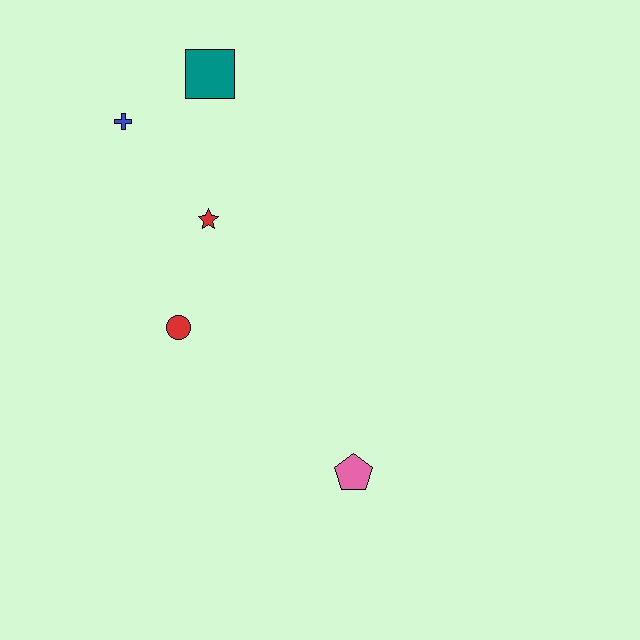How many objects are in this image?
There are 5 objects.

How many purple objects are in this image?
There are no purple objects.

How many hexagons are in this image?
There are no hexagons.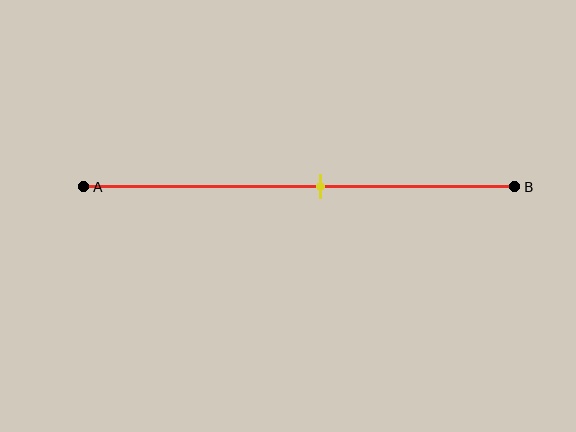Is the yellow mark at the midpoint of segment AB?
No, the mark is at about 55% from A, not at the 50% midpoint.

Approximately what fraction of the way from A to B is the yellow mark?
The yellow mark is approximately 55% of the way from A to B.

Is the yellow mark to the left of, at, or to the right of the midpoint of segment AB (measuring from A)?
The yellow mark is to the right of the midpoint of segment AB.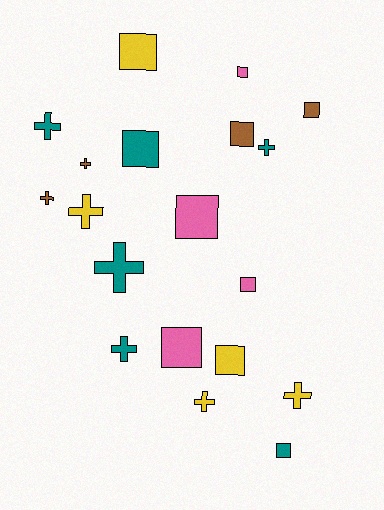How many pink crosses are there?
There are no pink crosses.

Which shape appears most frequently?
Square, with 10 objects.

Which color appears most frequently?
Teal, with 6 objects.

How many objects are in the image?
There are 19 objects.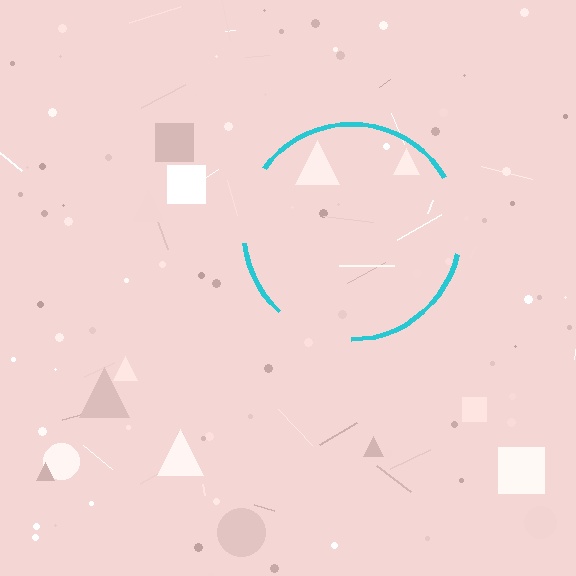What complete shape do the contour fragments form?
The contour fragments form a circle.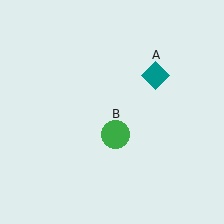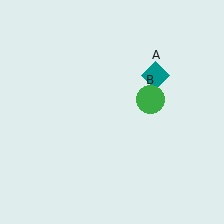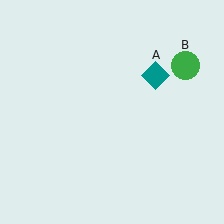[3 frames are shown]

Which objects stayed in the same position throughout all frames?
Teal diamond (object A) remained stationary.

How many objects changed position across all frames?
1 object changed position: green circle (object B).